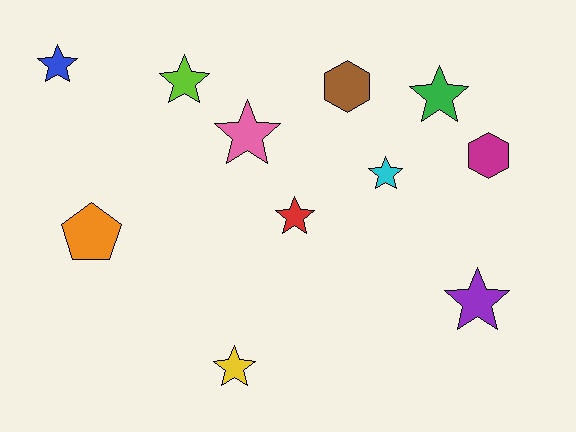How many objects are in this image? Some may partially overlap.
There are 11 objects.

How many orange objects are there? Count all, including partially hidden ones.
There is 1 orange object.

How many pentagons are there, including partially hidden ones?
There is 1 pentagon.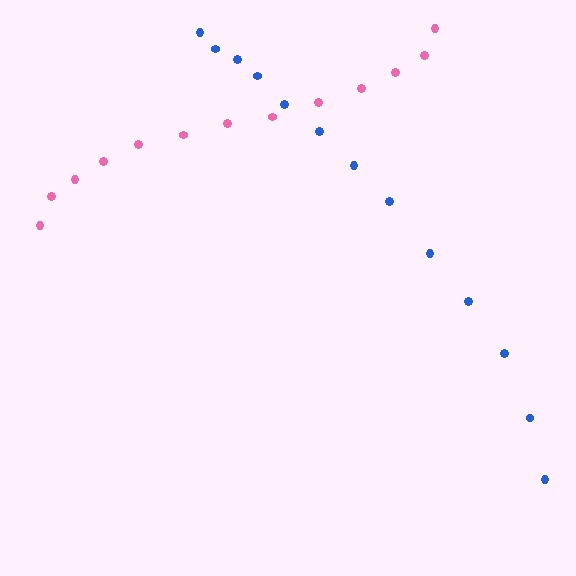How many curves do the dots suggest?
There are 2 distinct paths.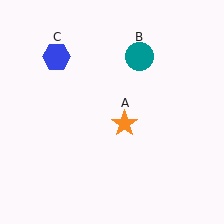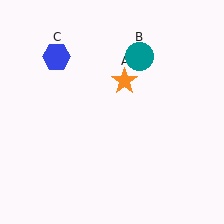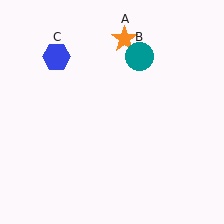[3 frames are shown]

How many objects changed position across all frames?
1 object changed position: orange star (object A).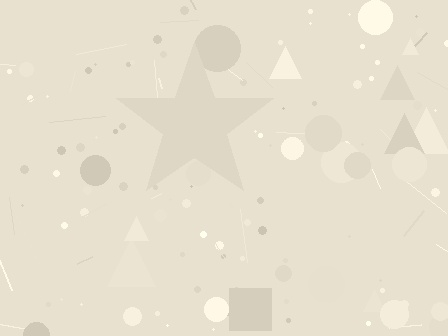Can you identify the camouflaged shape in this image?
The camouflaged shape is a star.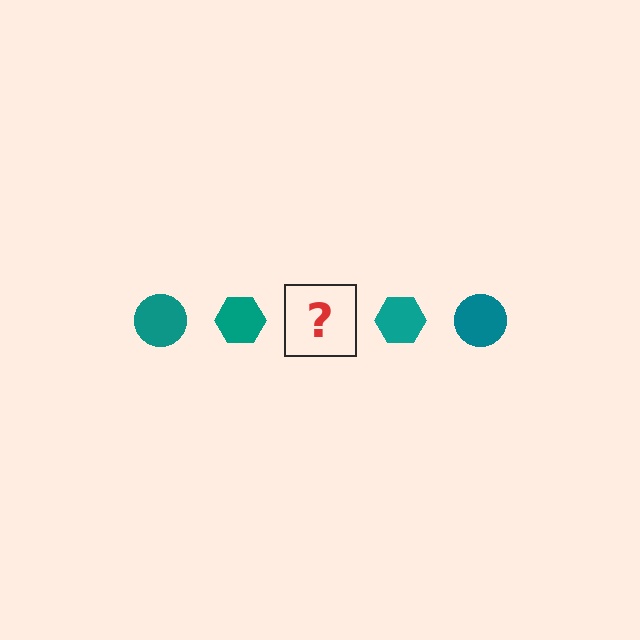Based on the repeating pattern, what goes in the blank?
The blank should be a teal circle.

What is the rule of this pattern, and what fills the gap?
The rule is that the pattern cycles through circle, hexagon shapes in teal. The gap should be filled with a teal circle.